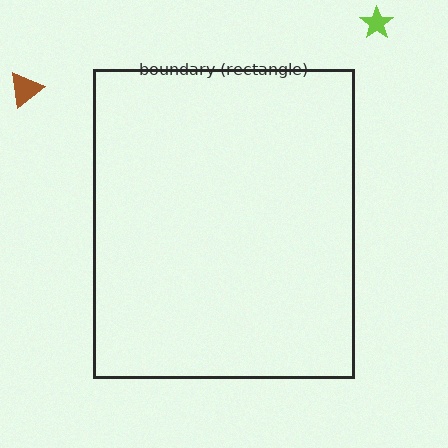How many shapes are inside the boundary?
0 inside, 2 outside.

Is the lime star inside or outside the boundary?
Outside.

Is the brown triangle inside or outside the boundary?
Outside.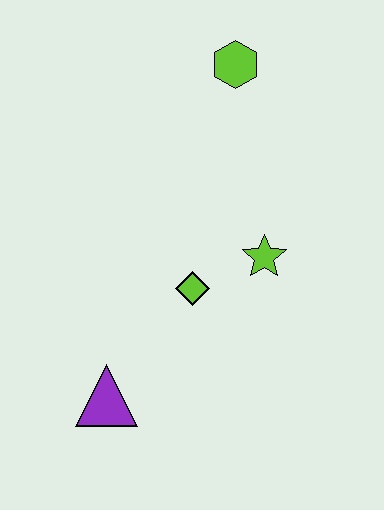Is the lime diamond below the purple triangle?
No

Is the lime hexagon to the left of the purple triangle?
No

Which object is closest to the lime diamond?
The lime star is closest to the lime diamond.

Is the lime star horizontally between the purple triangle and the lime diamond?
No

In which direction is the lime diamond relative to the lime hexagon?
The lime diamond is below the lime hexagon.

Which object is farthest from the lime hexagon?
The purple triangle is farthest from the lime hexagon.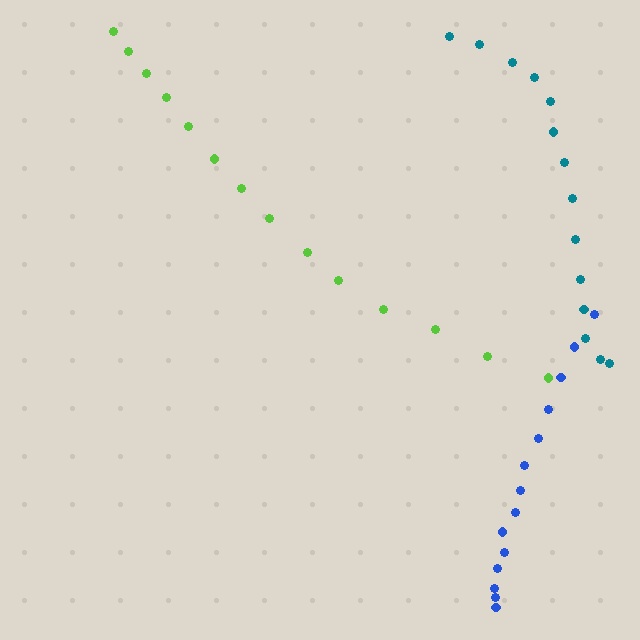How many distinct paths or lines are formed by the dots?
There are 3 distinct paths.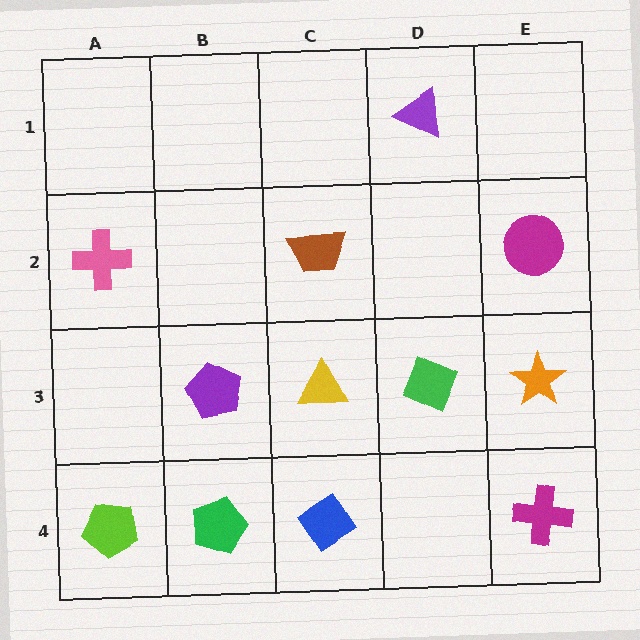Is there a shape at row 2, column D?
No, that cell is empty.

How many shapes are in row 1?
1 shape.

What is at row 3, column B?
A purple pentagon.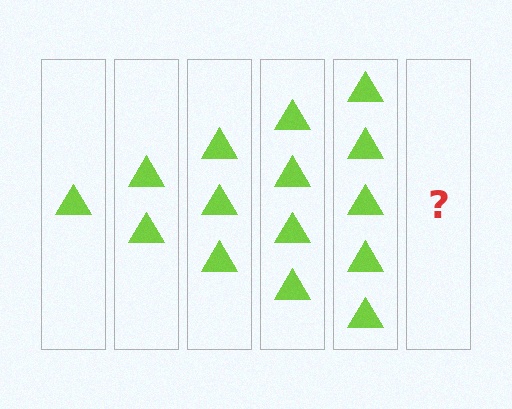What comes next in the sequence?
The next element should be 6 triangles.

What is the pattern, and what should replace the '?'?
The pattern is that each step adds one more triangle. The '?' should be 6 triangles.